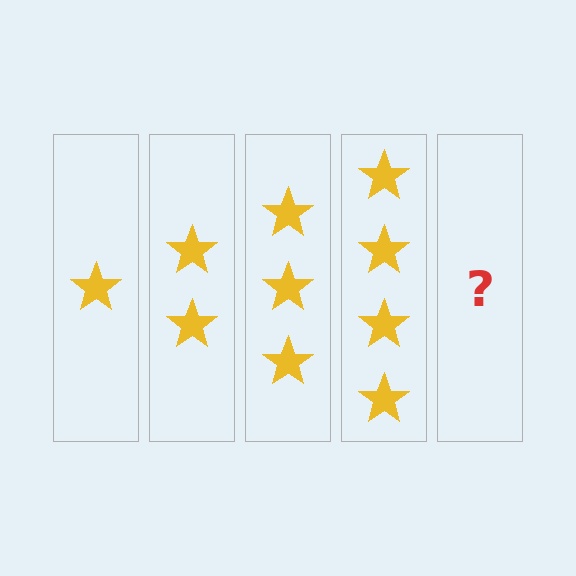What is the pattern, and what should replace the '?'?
The pattern is that each step adds one more star. The '?' should be 5 stars.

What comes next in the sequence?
The next element should be 5 stars.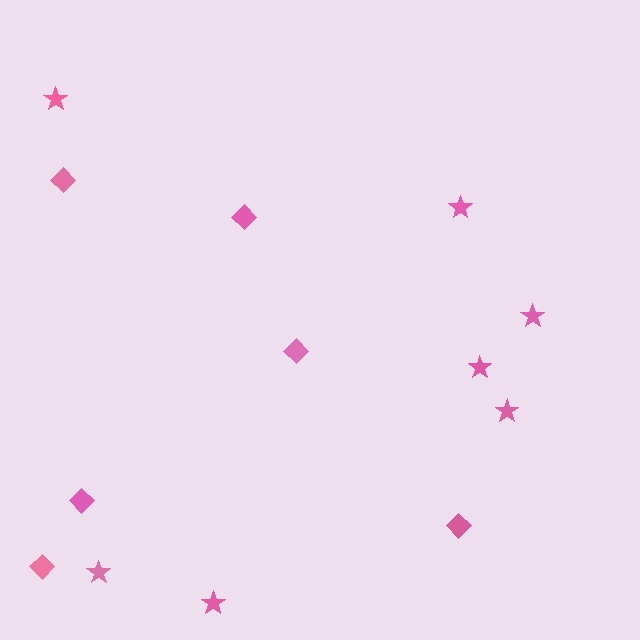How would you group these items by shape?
There are 2 groups: one group of diamonds (6) and one group of stars (7).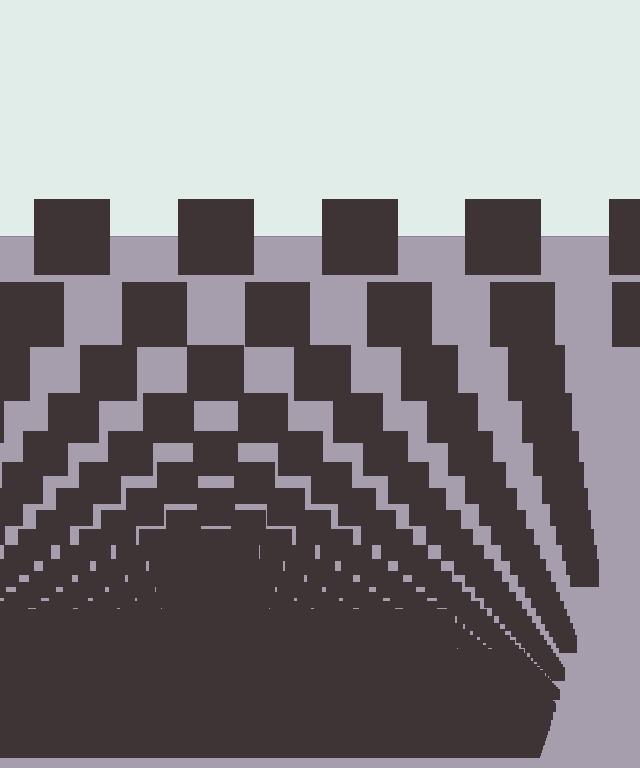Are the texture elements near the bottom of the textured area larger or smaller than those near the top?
Smaller. The gradient is inverted — elements near the bottom are smaller and denser.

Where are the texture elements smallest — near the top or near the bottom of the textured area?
Near the bottom.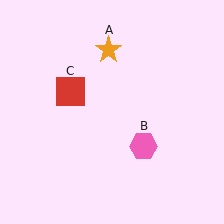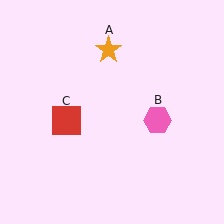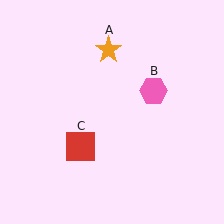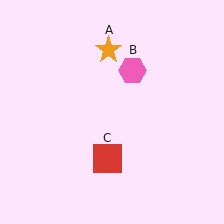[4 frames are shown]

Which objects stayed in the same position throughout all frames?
Orange star (object A) remained stationary.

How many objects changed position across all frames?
2 objects changed position: pink hexagon (object B), red square (object C).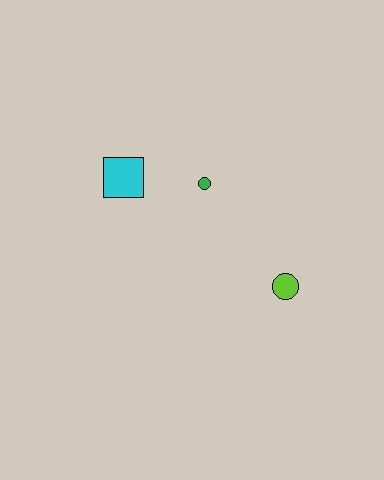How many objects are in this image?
There are 3 objects.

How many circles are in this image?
There are 2 circles.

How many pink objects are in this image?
There are no pink objects.